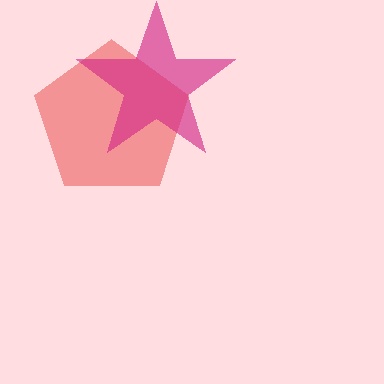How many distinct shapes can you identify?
There are 2 distinct shapes: a red pentagon, a magenta star.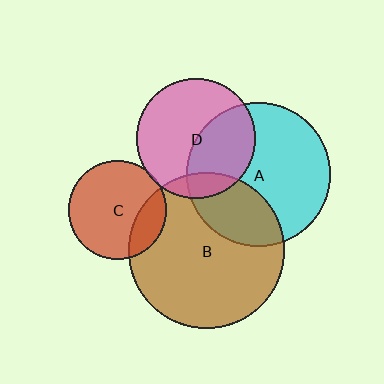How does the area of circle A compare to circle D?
Approximately 1.5 times.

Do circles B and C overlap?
Yes.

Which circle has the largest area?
Circle B (brown).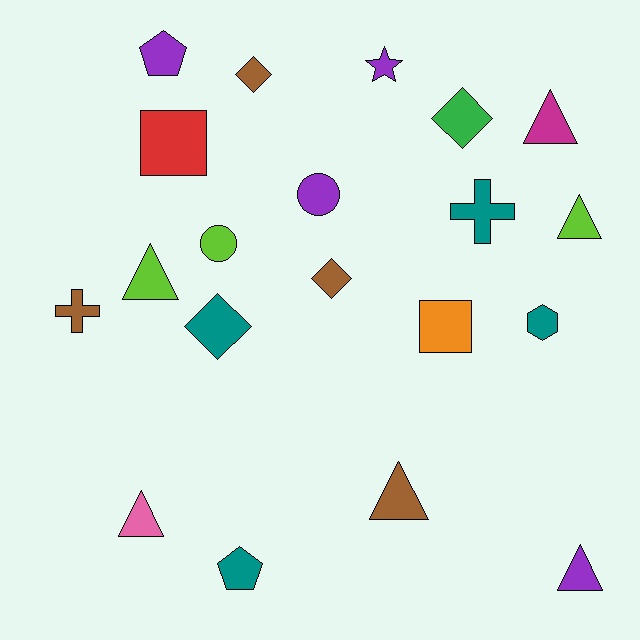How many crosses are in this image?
There are 2 crosses.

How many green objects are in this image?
There is 1 green object.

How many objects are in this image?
There are 20 objects.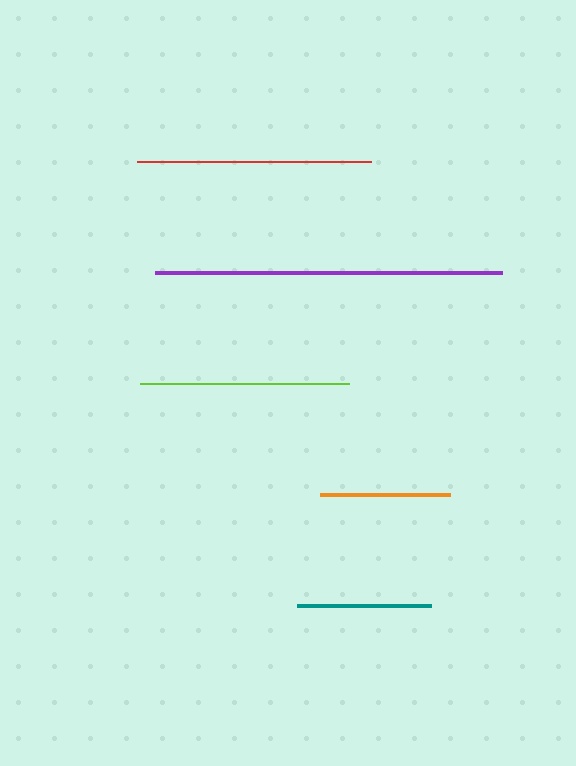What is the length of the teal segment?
The teal segment is approximately 134 pixels long.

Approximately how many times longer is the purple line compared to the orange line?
The purple line is approximately 2.7 times the length of the orange line.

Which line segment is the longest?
The purple line is the longest at approximately 347 pixels.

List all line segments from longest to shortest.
From longest to shortest: purple, red, lime, teal, orange.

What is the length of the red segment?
The red segment is approximately 234 pixels long.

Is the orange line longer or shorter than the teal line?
The teal line is longer than the orange line.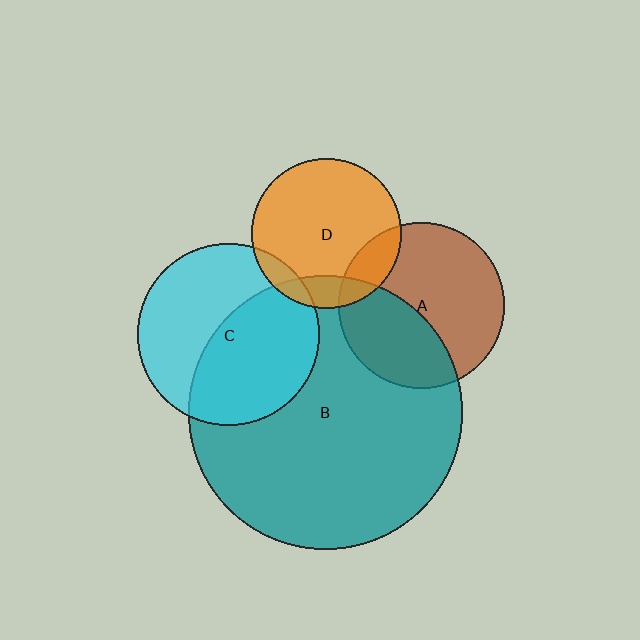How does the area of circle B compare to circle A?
Approximately 2.7 times.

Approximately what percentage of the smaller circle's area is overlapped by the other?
Approximately 50%.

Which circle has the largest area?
Circle B (teal).